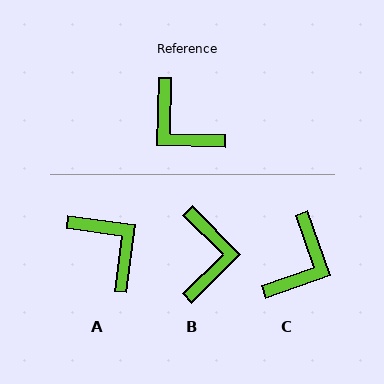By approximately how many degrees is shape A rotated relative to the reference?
Approximately 174 degrees counter-clockwise.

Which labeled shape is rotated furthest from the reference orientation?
A, about 174 degrees away.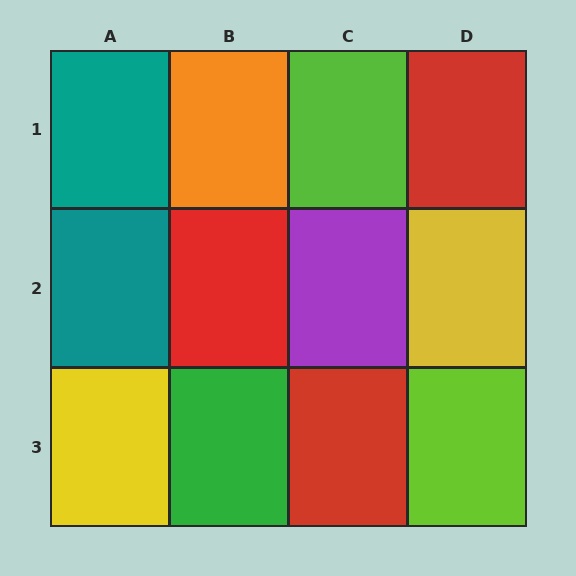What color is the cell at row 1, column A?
Teal.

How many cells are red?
3 cells are red.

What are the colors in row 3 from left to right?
Yellow, green, red, lime.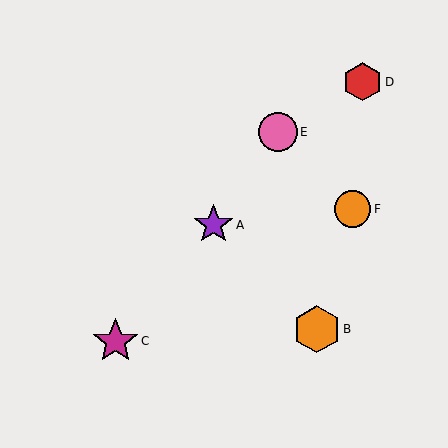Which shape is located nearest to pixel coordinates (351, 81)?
The red hexagon (labeled D) at (362, 82) is nearest to that location.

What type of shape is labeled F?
Shape F is an orange circle.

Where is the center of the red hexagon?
The center of the red hexagon is at (362, 82).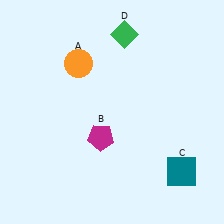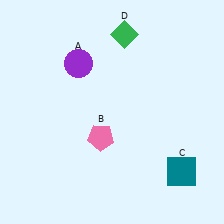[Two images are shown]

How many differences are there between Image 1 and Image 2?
There are 2 differences between the two images.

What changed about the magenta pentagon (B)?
In Image 1, B is magenta. In Image 2, it changed to pink.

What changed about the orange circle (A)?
In Image 1, A is orange. In Image 2, it changed to purple.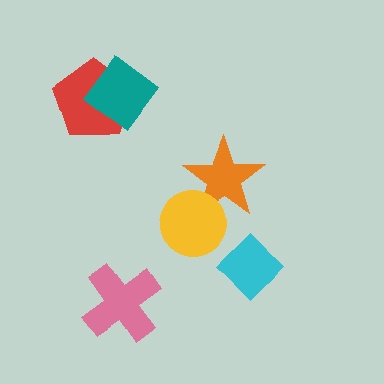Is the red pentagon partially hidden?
Yes, it is partially covered by another shape.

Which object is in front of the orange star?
The yellow circle is in front of the orange star.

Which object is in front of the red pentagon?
The teal diamond is in front of the red pentagon.